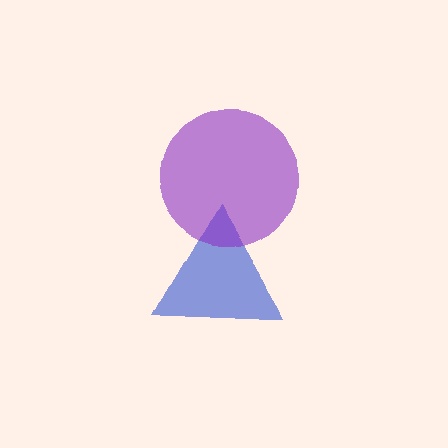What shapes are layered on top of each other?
The layered shapes are: a blue triangle, a purple circle.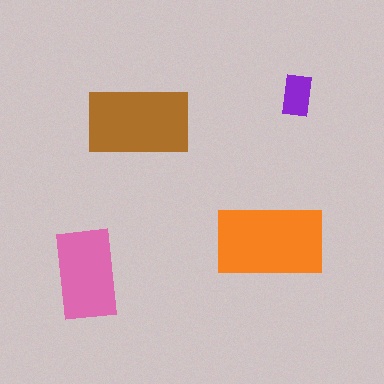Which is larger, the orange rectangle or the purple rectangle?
The orange one.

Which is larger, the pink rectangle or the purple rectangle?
The pink one.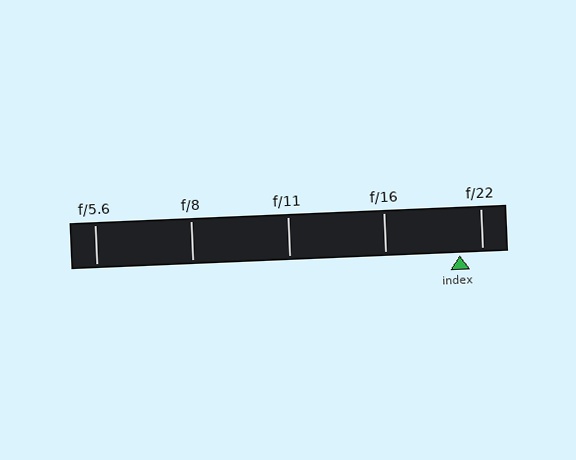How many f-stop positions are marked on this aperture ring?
There are 5 f-stop positions marked.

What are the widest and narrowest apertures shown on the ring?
The widest aperture shown is f/5.6 and the narrowest is f/22.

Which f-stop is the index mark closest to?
The index mark is closest to f/22.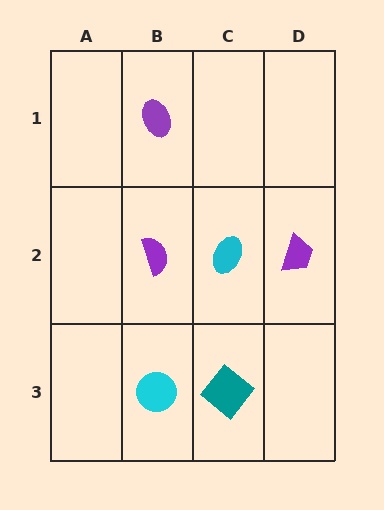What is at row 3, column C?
A teal diamond.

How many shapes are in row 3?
2 shapes.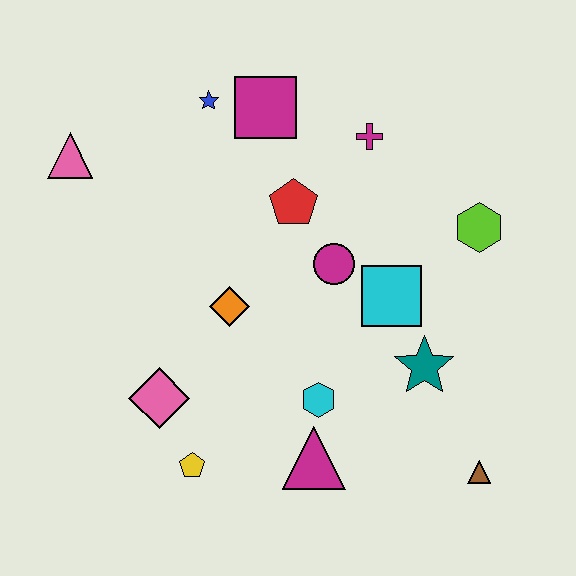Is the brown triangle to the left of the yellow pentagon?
No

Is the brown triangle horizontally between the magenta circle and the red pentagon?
No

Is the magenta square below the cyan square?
No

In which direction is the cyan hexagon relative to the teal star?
The cyan hexagon is to the left of the teal star.